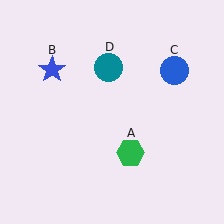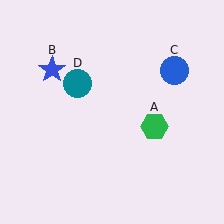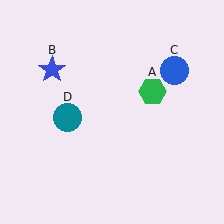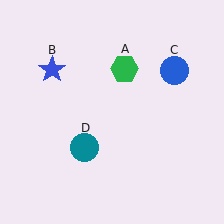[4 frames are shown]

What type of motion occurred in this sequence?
The green hexagon (object A), teal circle (object D) rotated counterclockwise around the center of the scene.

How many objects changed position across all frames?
2 objects changed position: green hexagon (object A), teal circle (object D).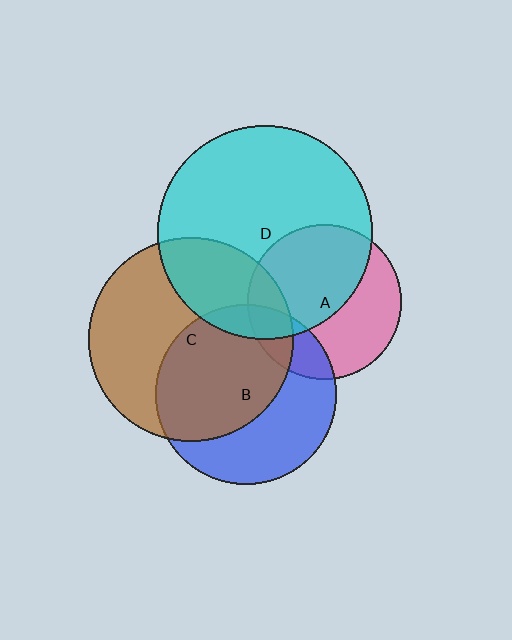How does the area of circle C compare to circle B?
Approximately 1.3 times.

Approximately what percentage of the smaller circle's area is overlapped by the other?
Approximately 55%.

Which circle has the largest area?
Circle D (cyan).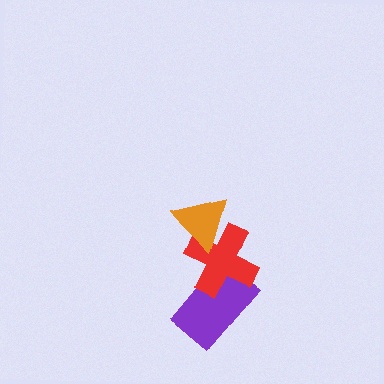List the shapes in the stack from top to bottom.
From top to bottom: the orange triangle, the red cross, the purple rectangle.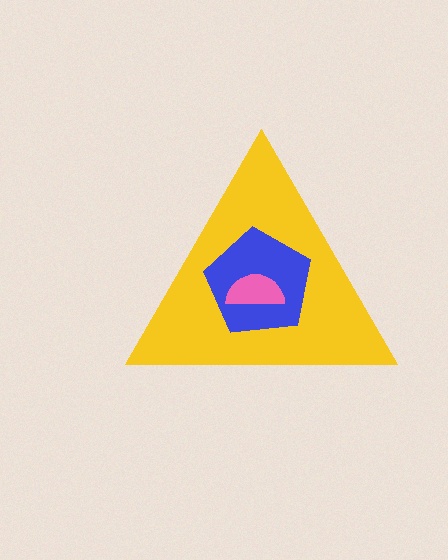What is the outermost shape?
The yellow triangle.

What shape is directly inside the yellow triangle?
The blue pentagon.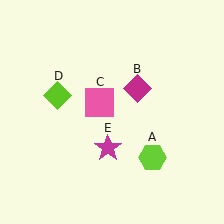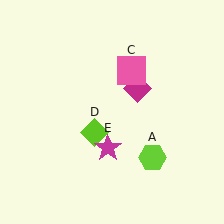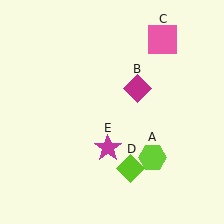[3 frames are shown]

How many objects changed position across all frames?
2 objects changed position: pink square (object C), lime diamond (object D).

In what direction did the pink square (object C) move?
The pink square (object C) moved up and to the right.